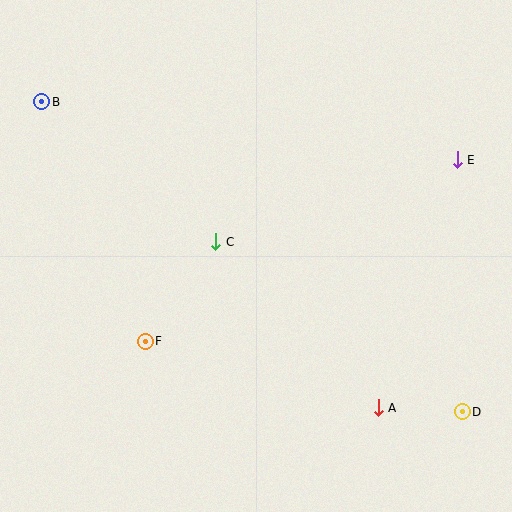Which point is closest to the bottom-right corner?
Point D is closest to the bottom-right corner.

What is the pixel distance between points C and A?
The distance between C and A is 232 pixels.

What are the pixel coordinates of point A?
Point A is at (378, 408).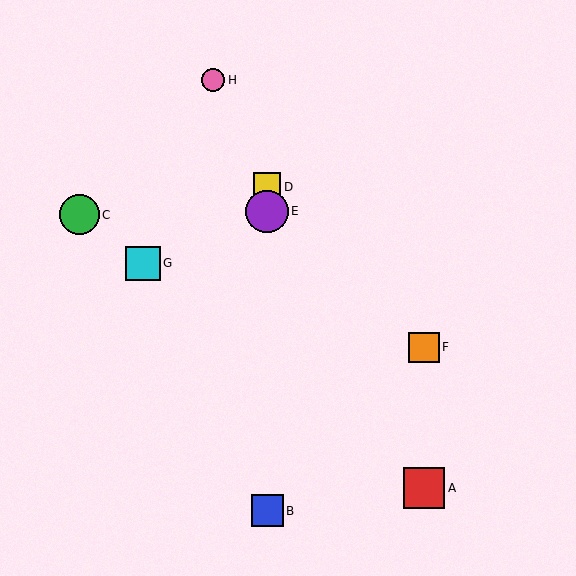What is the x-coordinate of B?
Object B is at x≈267.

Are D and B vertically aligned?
Yes, both are at x≈267.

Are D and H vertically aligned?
No, D is at x≈267 and H is at x≈213.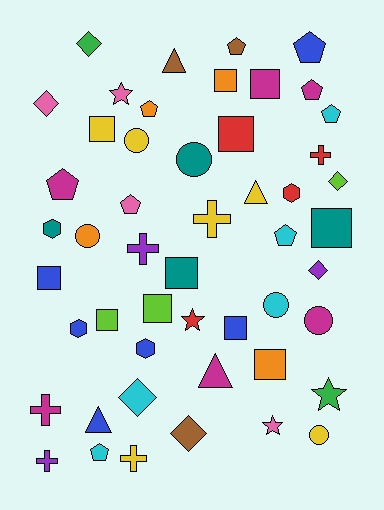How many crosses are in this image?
There are 6 crosses.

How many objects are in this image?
There are 50 objects.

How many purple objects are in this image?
There are 3 purple objects.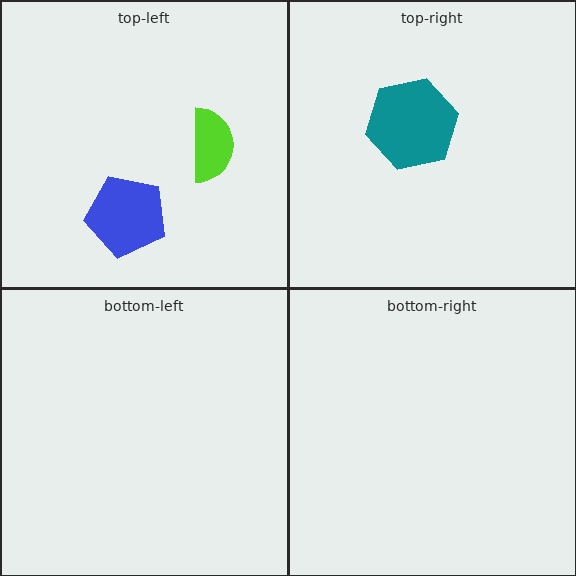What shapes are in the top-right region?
The teal hexagon.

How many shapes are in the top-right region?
1.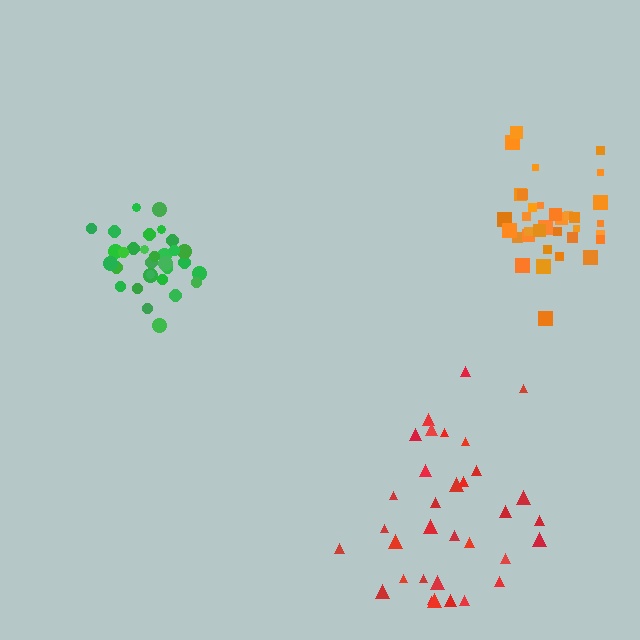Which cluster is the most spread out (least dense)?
Red.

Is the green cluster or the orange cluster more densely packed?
Green.